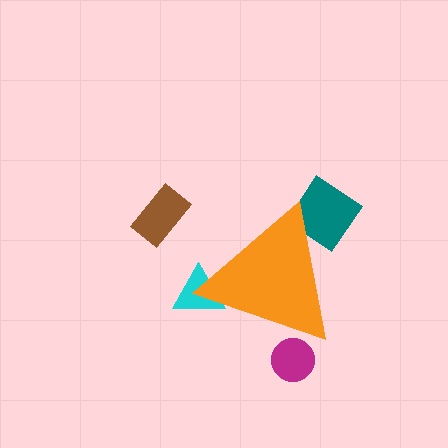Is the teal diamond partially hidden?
Yes, the teal diamond is partially hidden behind the orange triangle.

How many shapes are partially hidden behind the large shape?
3 shapes are partially hidden.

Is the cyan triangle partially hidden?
Yes, the cyan triangle is partially hidden behind the orange triangle.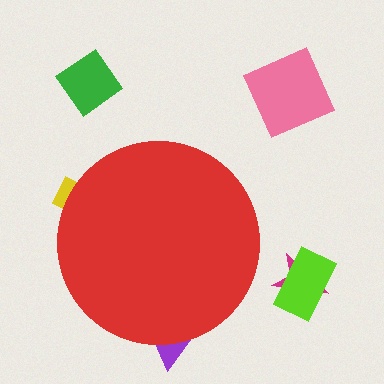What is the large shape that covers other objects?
A red circle.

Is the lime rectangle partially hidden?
No, the lime rectangle is fully visible.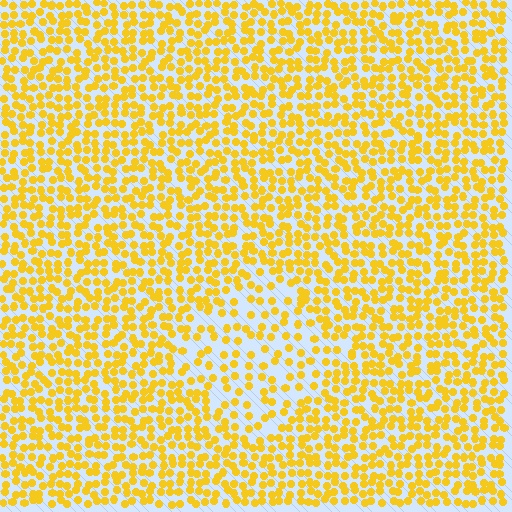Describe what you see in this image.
The image contains small yellow elements arranged at two different densities. A diamond-shaped region is visible where the elements are less densely packed than the surrounding area.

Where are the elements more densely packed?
The elements are more densely packed outside the diamond boundary.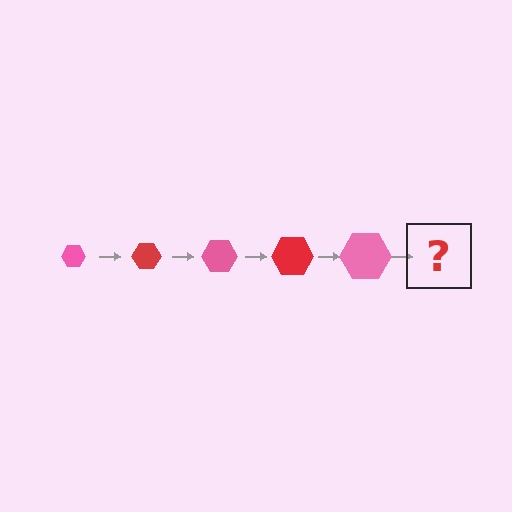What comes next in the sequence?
The next element should be a red hexagon, larger than the previous one.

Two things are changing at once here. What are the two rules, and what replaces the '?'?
The two rules are that the hexagon grows larger each step and the color cycles through pink and red. The '?' should be a red hexagon, larger than the previous one.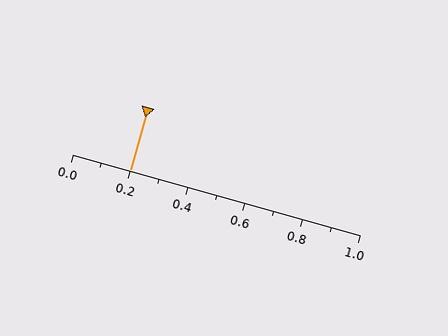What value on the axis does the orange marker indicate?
The marker indicates approximately 0.2.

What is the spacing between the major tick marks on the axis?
The major ticks are spaced 0.2 apart.